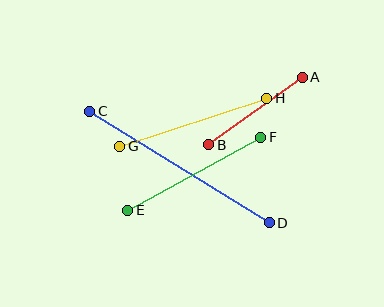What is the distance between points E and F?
The distance is approximately 152 pixels.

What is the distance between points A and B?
The distance is approximately 115 pixels.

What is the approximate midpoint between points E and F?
The midpoint is at approximately (194, 174) pixels.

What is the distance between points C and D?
The distance is approximately 211 pixels.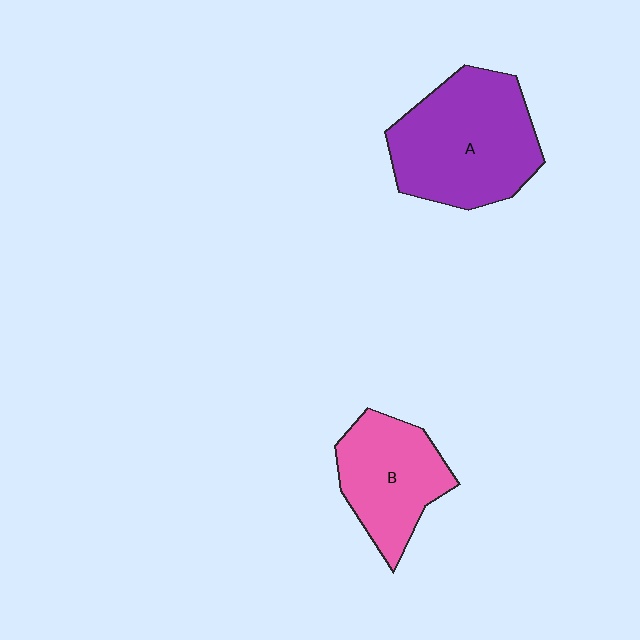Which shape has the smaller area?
Shape B (pink).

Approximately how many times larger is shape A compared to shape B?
Approximately 1.5 times.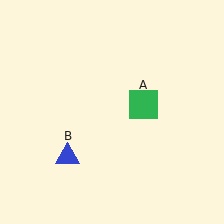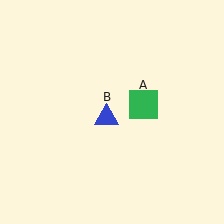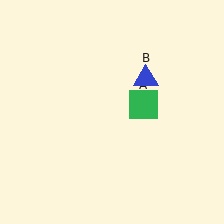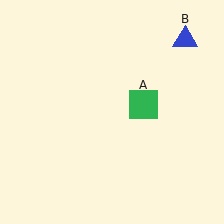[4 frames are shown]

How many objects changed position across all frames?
1 object changed position: blue triangle (object B).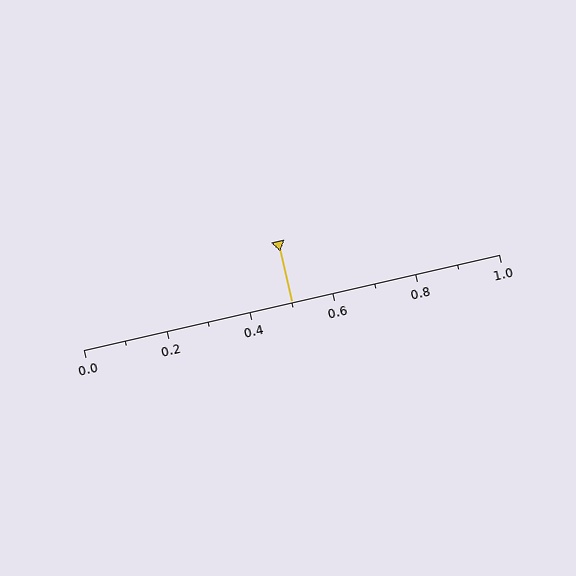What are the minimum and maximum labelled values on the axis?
The axis runs from 0.0 to 1.0.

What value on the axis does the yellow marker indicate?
The marker indicates approximately 0.5.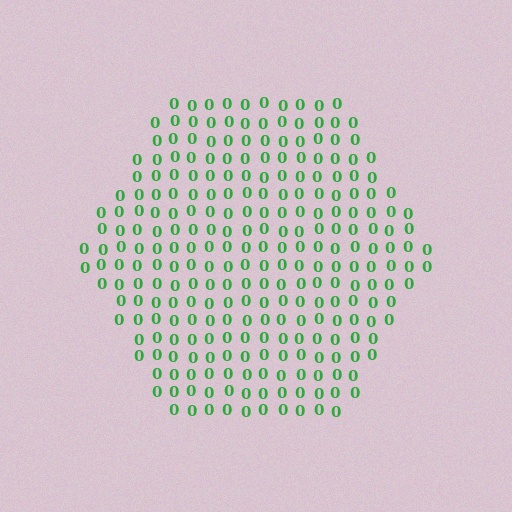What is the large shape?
The large shape is a hexagon.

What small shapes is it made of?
It is made of small digit 0's.